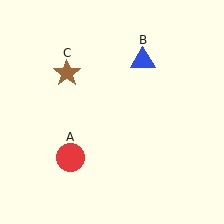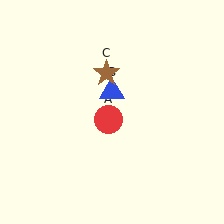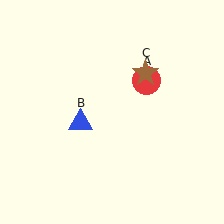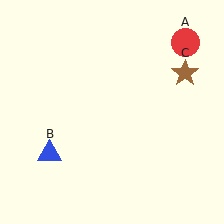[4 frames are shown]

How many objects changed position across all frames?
3 objects changed position: red circle (object A), blue triangle (object B), brown star (object C).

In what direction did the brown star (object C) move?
The brown star (object C) moved right.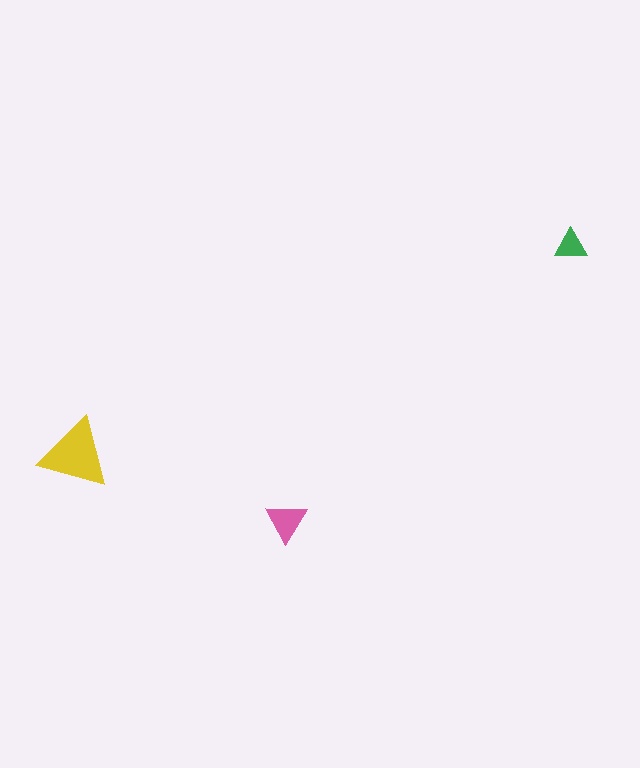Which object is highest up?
The green triangle is topmost.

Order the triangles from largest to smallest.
the yellow one, the pink one, the green one.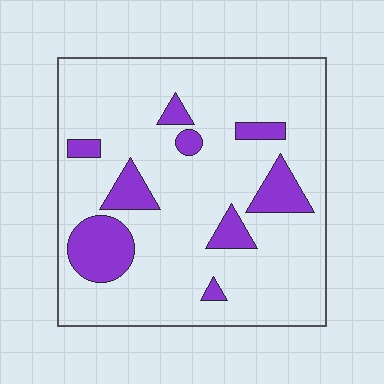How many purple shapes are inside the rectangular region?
9.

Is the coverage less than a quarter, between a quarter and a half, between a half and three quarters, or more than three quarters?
Less than a quarter.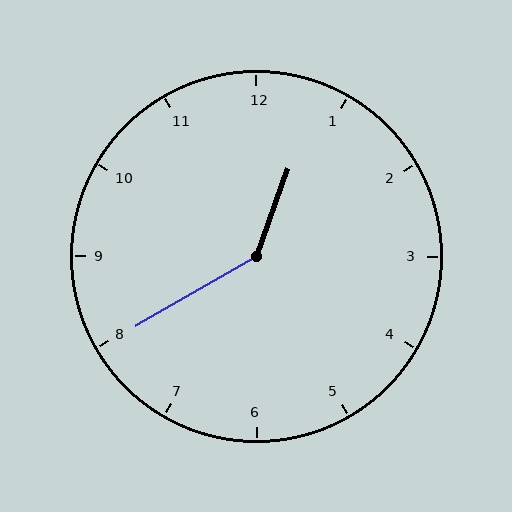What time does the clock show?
12:40.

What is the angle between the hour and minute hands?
Approximately 140 degrees.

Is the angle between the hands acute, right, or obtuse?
It is obtuse.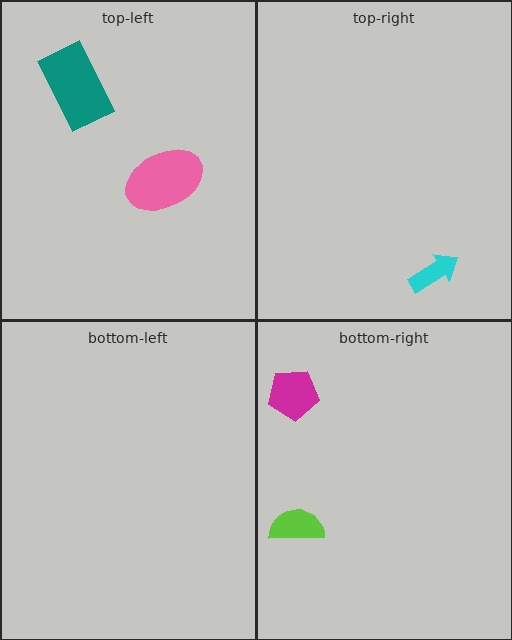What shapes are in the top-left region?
The teal rectangle, the pink ellipse.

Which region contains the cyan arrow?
The top-right region.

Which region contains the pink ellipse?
The top-left region.